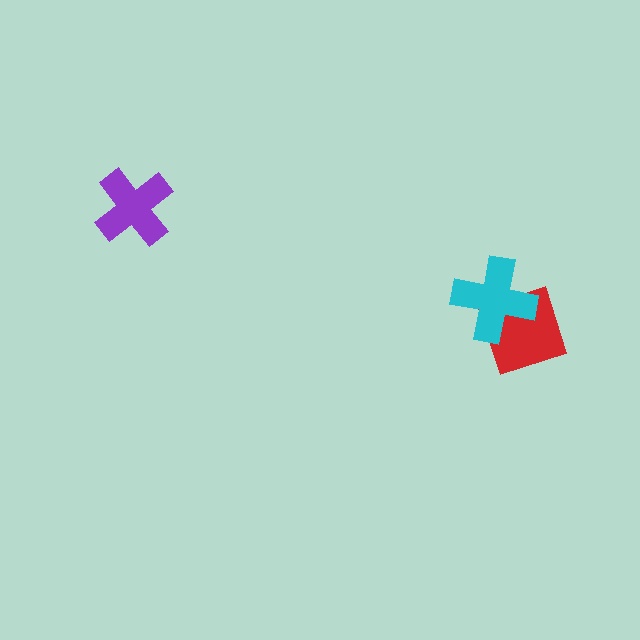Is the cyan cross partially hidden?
No, no other shape covers it.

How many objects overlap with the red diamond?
1 object overlaps with the red diamond.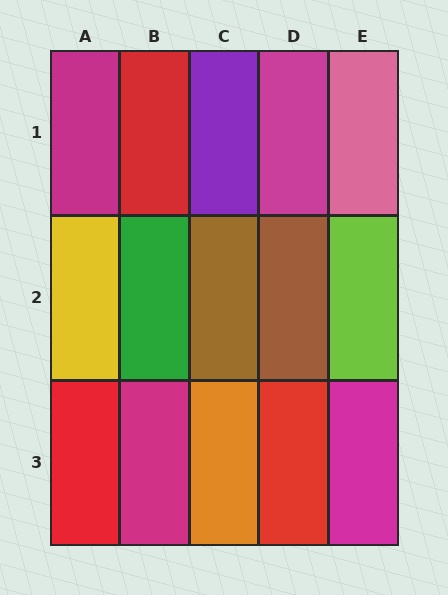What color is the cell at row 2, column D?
Brown.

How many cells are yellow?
1 cell is yellow.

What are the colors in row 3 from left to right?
Red, magenta, orange, red, magenta.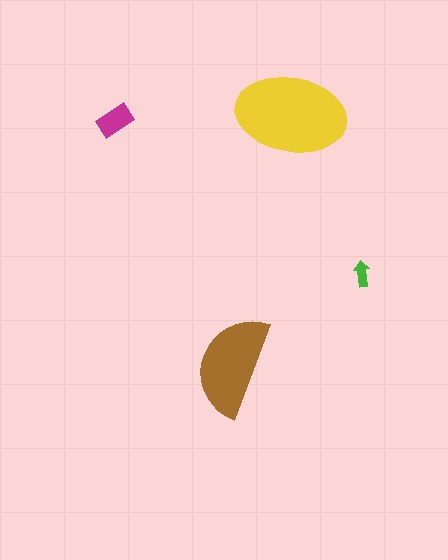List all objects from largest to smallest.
The yellow ellipse, the brown semicircle, the magenta rectangle, the green arrow.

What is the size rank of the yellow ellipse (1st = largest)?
1st.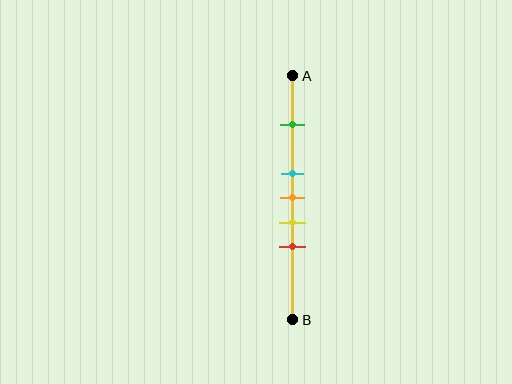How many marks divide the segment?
There are 5 marks dividing the segment.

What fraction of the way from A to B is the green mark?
The green mark is approximately 20% (0.2) of the way from A to B.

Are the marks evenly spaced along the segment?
No, the marks are not evenly spaced.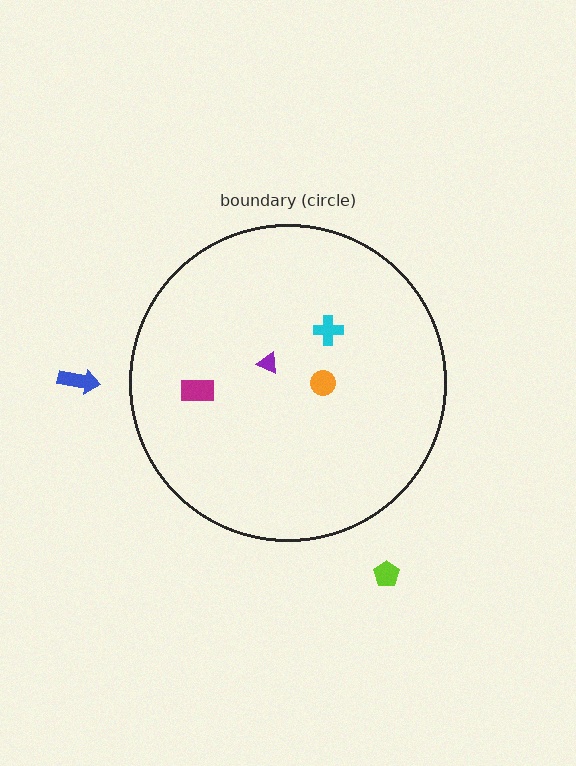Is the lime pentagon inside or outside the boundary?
Outside.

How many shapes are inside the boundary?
4 inside, 2 outside.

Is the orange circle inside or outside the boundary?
Inside.